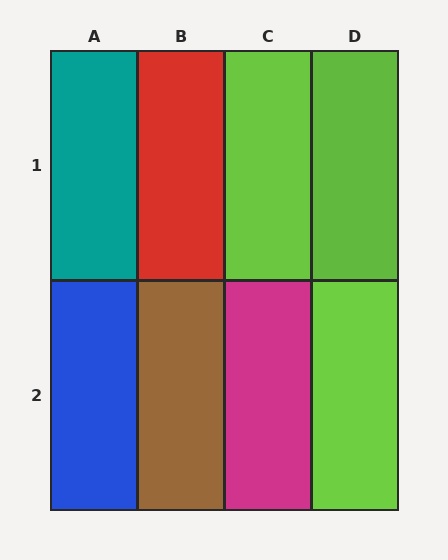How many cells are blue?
1 cell is blue.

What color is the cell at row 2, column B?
Brown.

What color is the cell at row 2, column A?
Blue.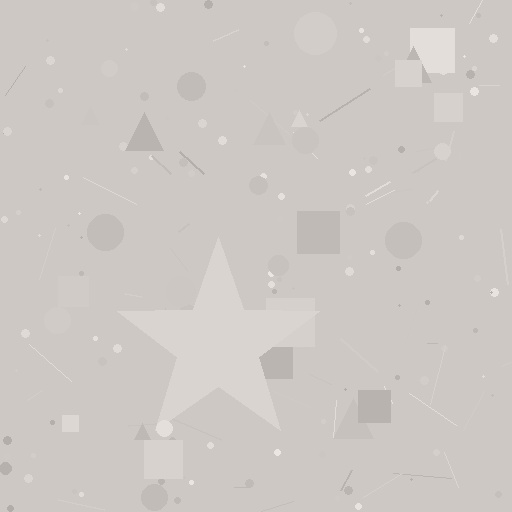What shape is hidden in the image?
A star is hidden in the image.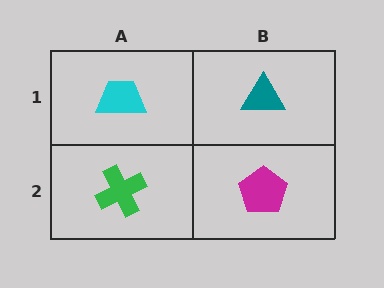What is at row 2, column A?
A green cross.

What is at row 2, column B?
A magenta pentagon.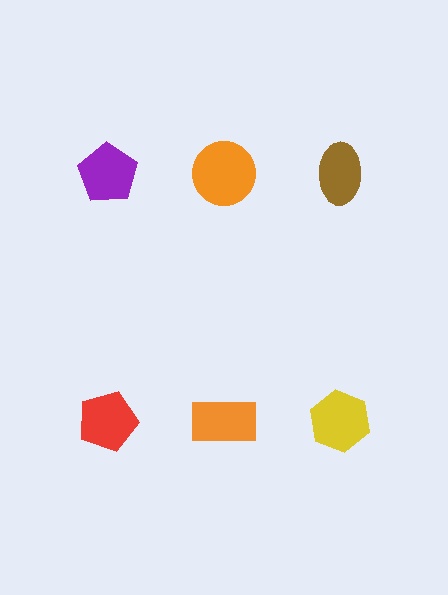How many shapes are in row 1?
3 shapes.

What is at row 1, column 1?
A purple pentagon.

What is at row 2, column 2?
An orange rectangle.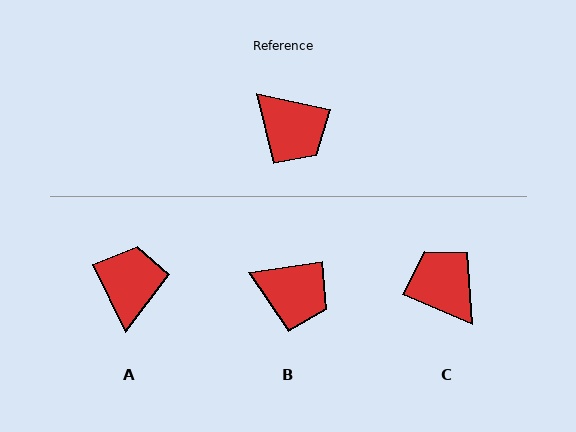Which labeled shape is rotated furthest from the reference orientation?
C, about 170 degrees away.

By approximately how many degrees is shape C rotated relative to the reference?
Approximately 170 degrees counter-clockwise.